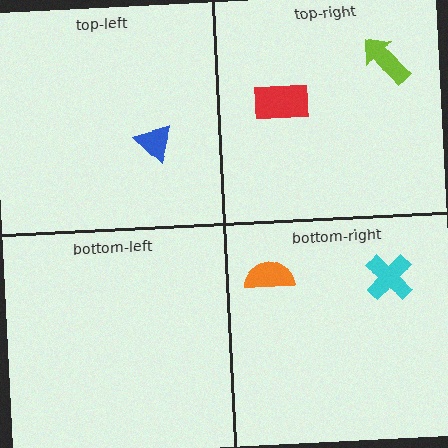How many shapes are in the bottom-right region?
2.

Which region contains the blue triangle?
The top-left region.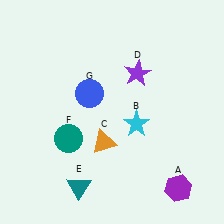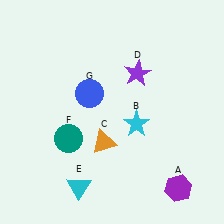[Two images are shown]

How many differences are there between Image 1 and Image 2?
There is 1 difference between the two images.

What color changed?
The triangle (E) changed from teal in Image 1 to cyan in Image 2.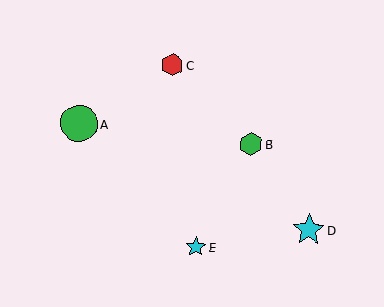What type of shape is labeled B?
Shape B is a green hexagon.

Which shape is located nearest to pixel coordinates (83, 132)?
The green circle (labeled A) at (79, 124) is nearest to that location.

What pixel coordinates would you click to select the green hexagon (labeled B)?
Click at (251, 144) to select the green hexagon B.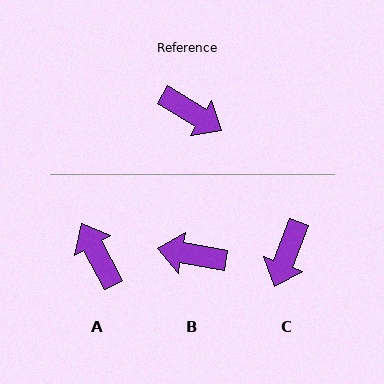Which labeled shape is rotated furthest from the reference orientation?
B, about 159 degrees away.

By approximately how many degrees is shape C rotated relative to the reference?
Approximately 80 degrees clockwise.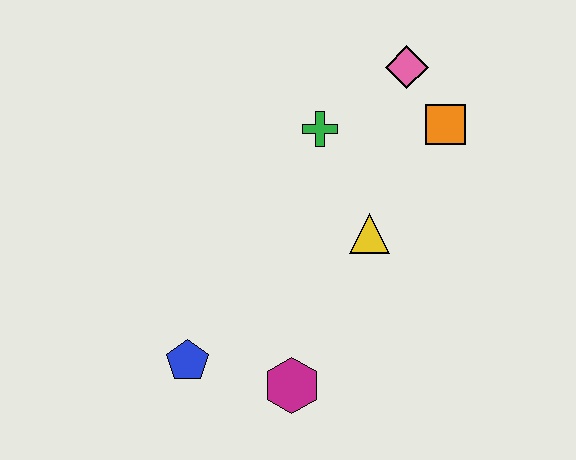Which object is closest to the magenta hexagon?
The blue pentagon is closest to the magenta hexagon.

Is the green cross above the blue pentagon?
Yes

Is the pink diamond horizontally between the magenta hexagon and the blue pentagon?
No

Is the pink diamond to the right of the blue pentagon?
Yes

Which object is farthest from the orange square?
The blue pentagon is farthest from the orange square.